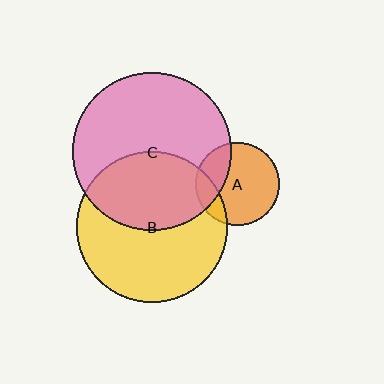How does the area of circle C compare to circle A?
Approximately 3.6 times.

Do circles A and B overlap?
Yes.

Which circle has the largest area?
Circle C (pink).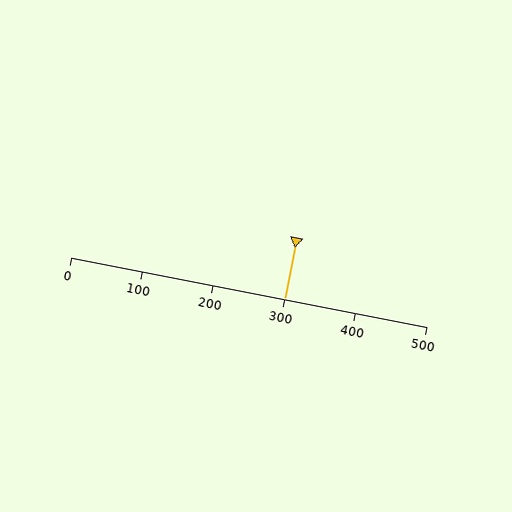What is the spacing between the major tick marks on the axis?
The major ticks are spaced 100 apart.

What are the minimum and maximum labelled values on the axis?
The axis runs from 0 to 500.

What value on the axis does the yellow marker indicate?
The marker indicates approximately 300.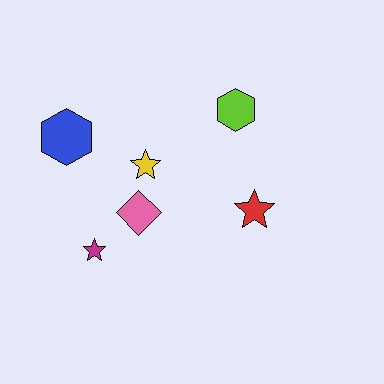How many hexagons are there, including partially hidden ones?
There are 2 hexagons.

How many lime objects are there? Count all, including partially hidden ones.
There is 1 lime object.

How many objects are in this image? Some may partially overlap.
There are 6 objects.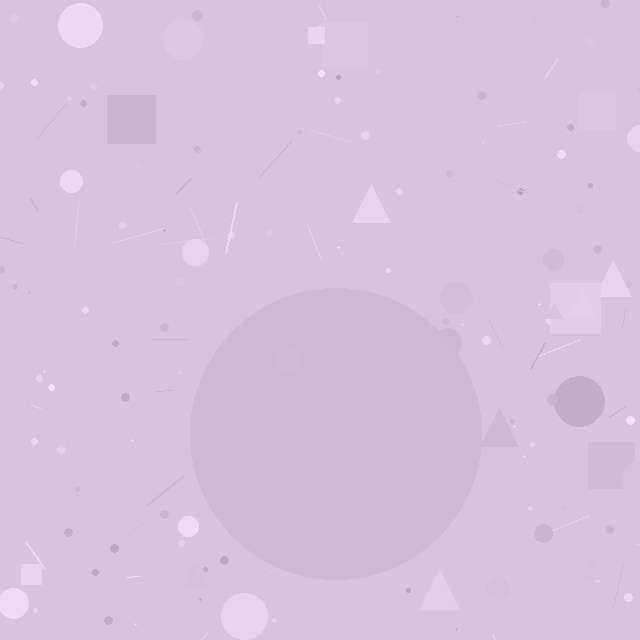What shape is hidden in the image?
A circle is hidden in the image.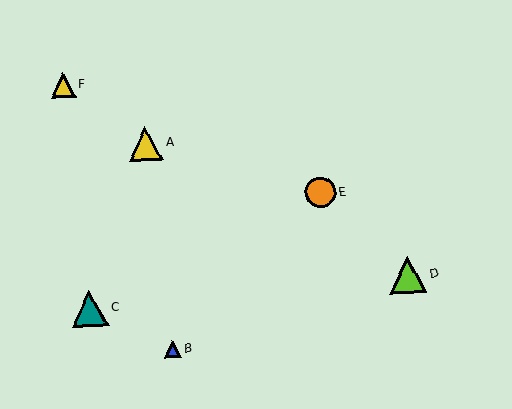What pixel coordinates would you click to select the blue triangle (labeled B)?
Click at (173, 349) to select the blue triangle B.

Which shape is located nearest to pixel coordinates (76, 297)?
The teal triangle (labeled C) at (90, 308) is nearest to that location.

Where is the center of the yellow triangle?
The center of the yellow triangle is at (63, 85).